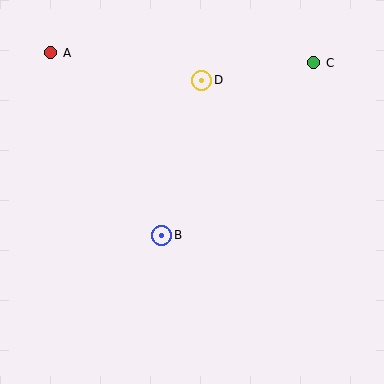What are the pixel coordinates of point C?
Point C is at (314, 63).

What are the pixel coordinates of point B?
Point B is at (162, 235).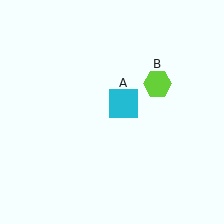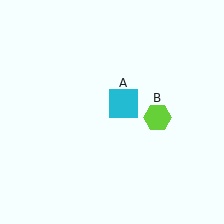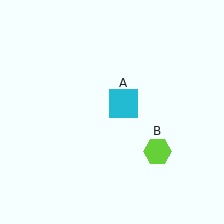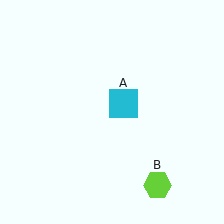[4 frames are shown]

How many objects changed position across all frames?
1 object changed position: lime hexagon (object B).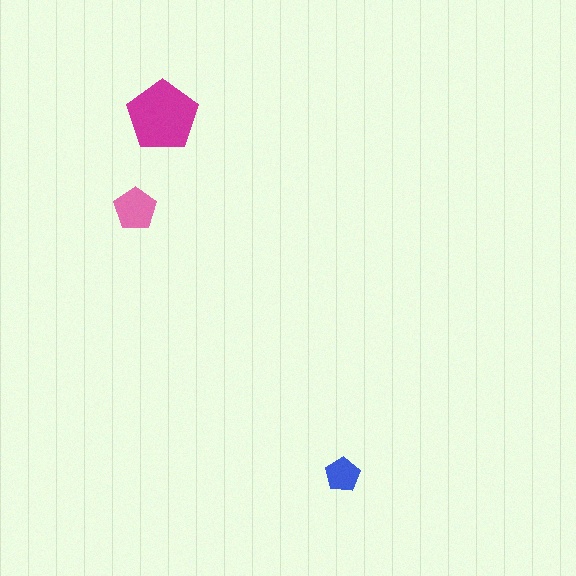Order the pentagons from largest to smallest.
the magenta one, the pink one, the blue one.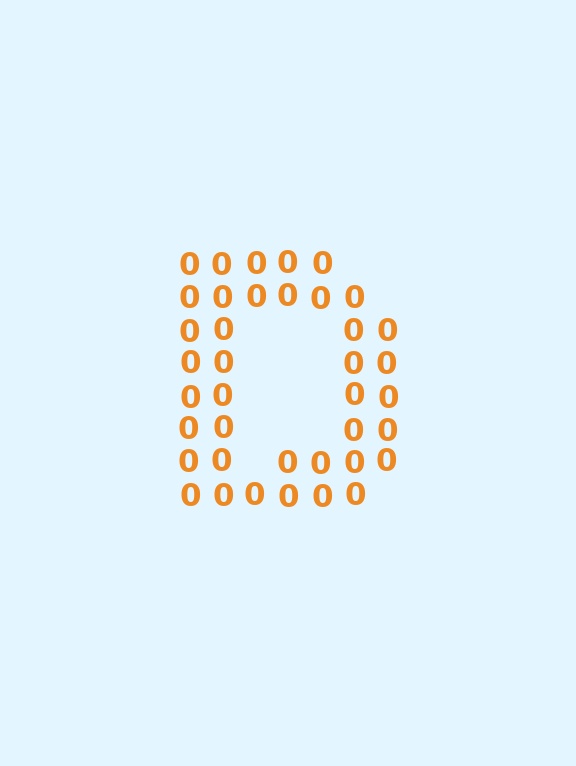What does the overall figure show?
The overall figure shows the letter D.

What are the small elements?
The small elements are digit 0's.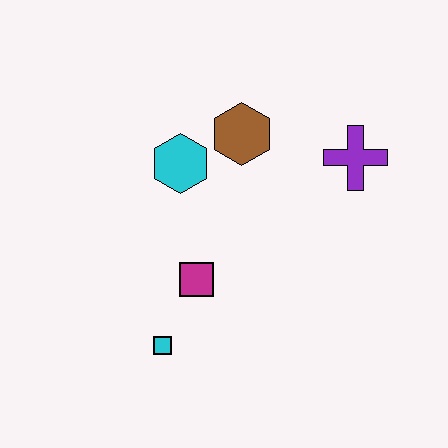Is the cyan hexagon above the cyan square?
Yes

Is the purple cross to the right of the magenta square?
Yes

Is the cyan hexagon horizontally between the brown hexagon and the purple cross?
No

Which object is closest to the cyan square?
The magenta square is closest to the cyan square.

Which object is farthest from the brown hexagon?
The cyan square is farthest from the brown hexagon.